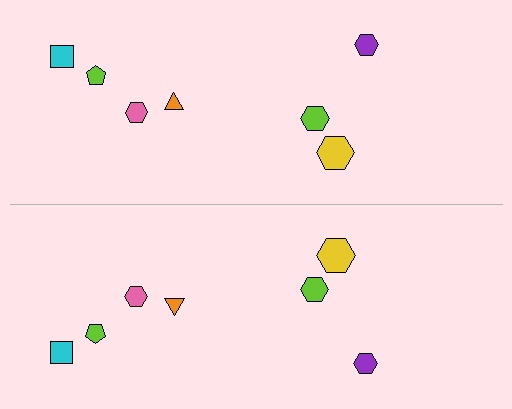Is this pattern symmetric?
Yes, this pattern has bilateral (reflection) symmetry.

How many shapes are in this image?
There are 14 shapes in this image.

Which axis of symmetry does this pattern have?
The pattern has a horizontal axis of symmetry running through the center of the image.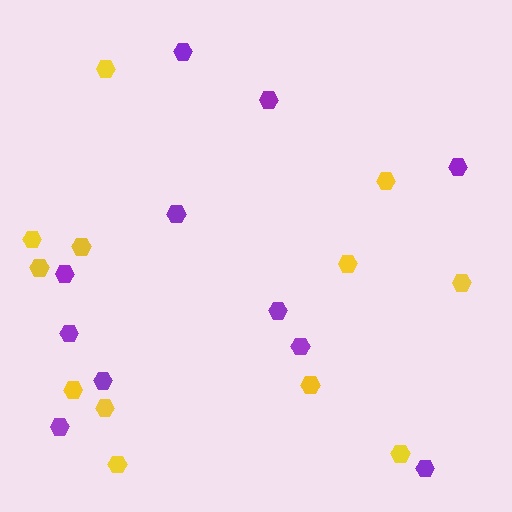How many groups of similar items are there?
There are 2 groups: one group of yellow hexagons (12) and one group of purple hexagons (11).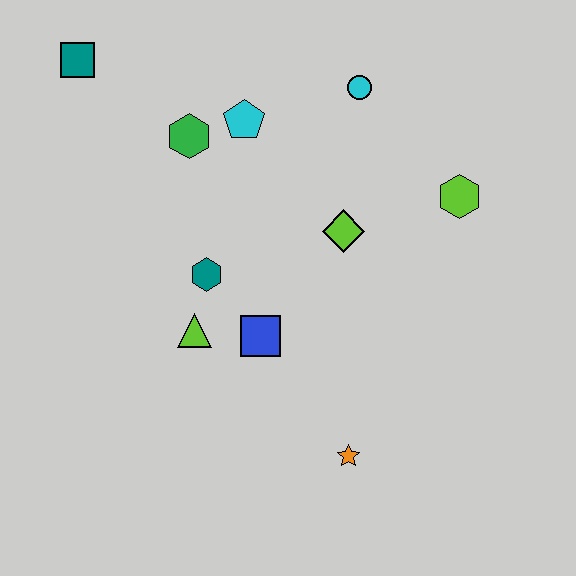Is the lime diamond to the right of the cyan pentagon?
Yes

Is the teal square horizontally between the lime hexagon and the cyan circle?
No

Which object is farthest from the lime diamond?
The teal square is farthest from the lime diamond.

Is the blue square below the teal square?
Yes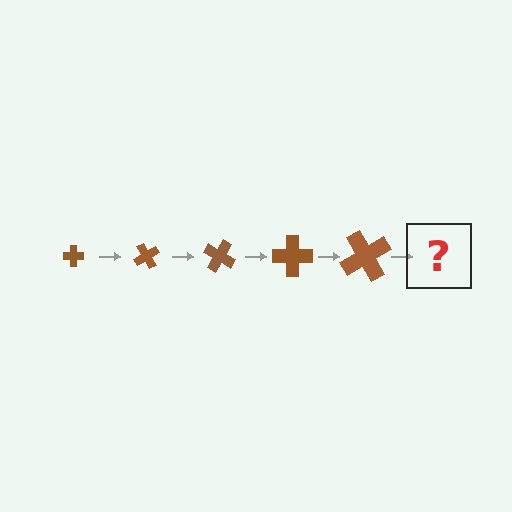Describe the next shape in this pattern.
It should be a cross, larger than the previous one and rotated 300 degrees from the start.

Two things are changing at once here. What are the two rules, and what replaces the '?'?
The two rules are that the cross grows larger each step and it rotates 60 degrees each step. The '?' should be a cross, larger than the previous one and rotated 300 degrees from the start.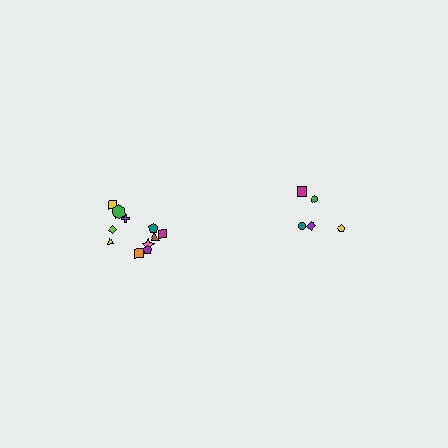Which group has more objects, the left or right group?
The left group.